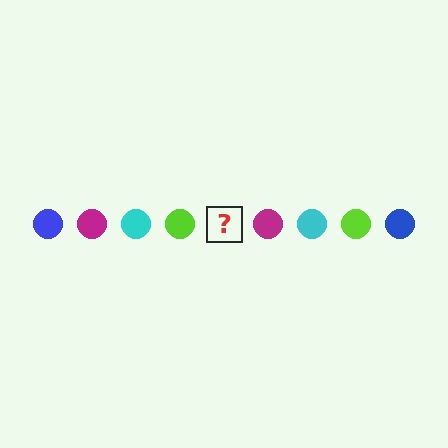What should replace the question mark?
The question mark should be replaced with a blue circle.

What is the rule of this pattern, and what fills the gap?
The rule is that the pattern cycles through blue, magenta, cyan, lime circles. The gap should be filled with a blue circle.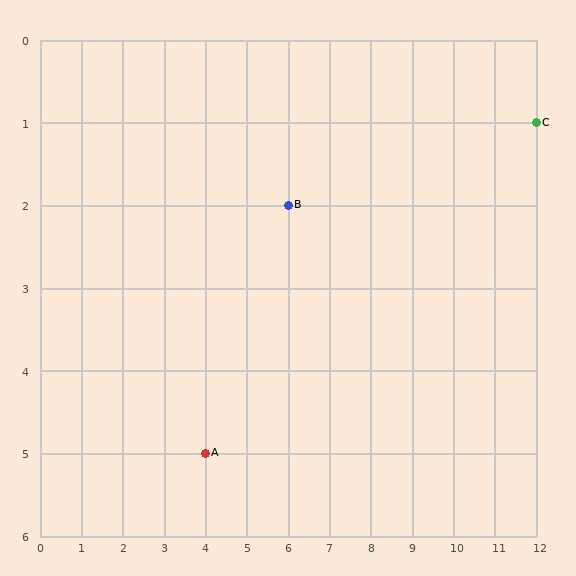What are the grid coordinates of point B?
Point B is at grid coordinates (6, 2).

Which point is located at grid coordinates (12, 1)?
Point C is at (12, 1).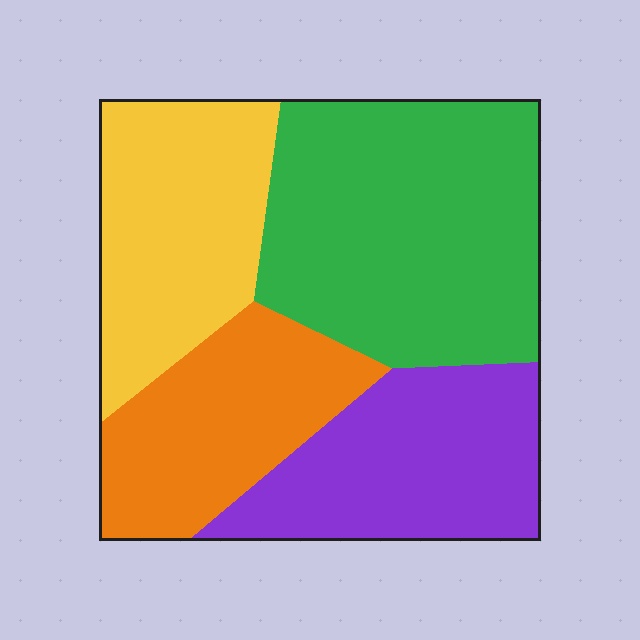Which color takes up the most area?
Green, at roughly 35%.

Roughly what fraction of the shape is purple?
Purple takes up less than a quarter of the shape.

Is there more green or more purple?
Green.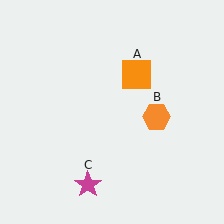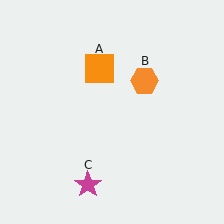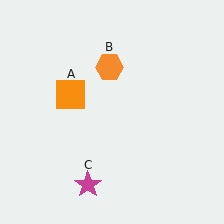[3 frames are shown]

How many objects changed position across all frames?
2 objects changed position: orange square (object A), orange hexagon (object B).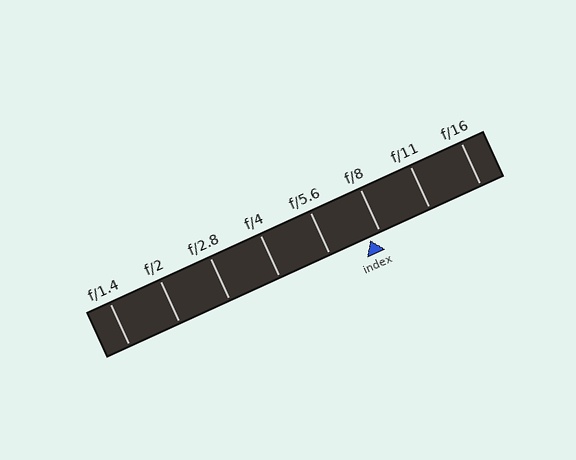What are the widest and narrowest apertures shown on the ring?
The widest aperture shown is f/1.4 and the narrowest is f/16.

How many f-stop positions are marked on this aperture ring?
There are 8 f-stop positions marked.